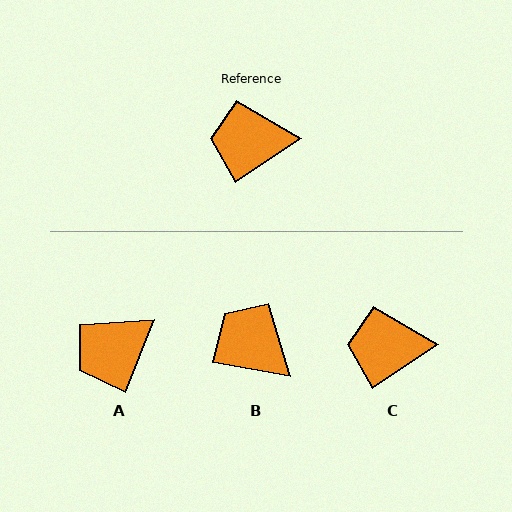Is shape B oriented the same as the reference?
No, it is off by about 44 degrees.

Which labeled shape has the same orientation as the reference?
C.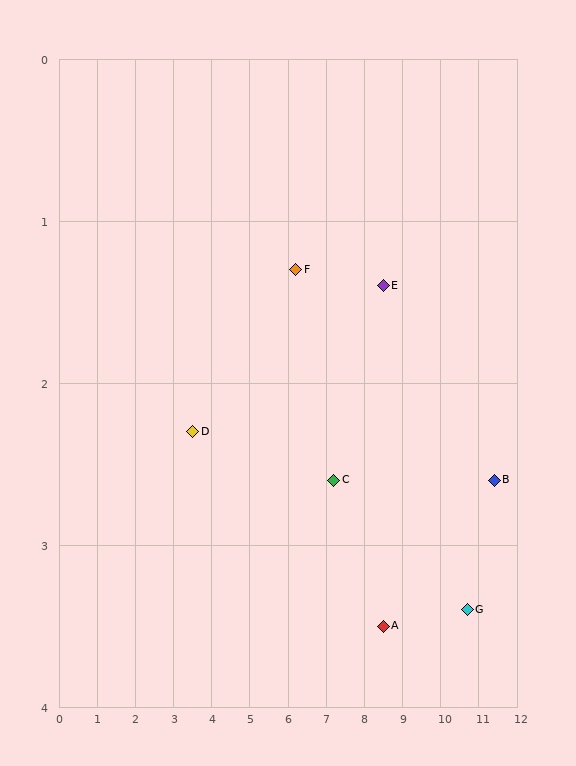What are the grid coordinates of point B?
Point B is at approximately (11.4, 2.6).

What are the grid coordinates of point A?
Point A is at approximately (8.5, 3.5).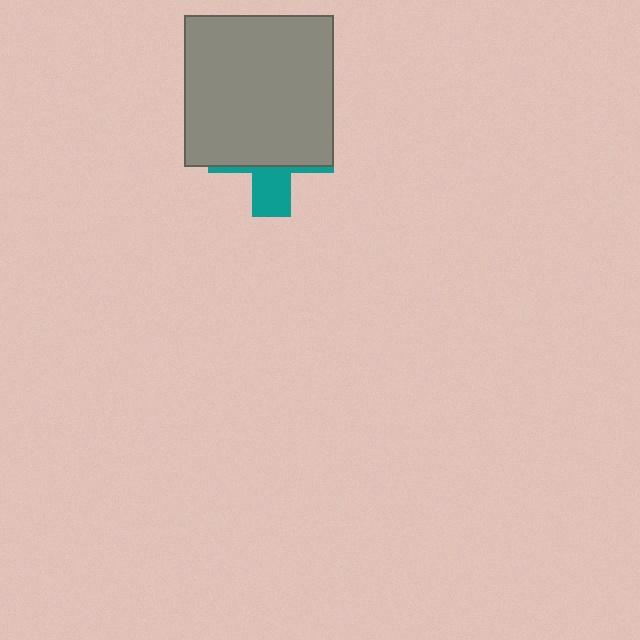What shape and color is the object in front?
The object in front is a gray rectangle.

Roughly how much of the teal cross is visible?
A small part of it is visible (roughly 30%).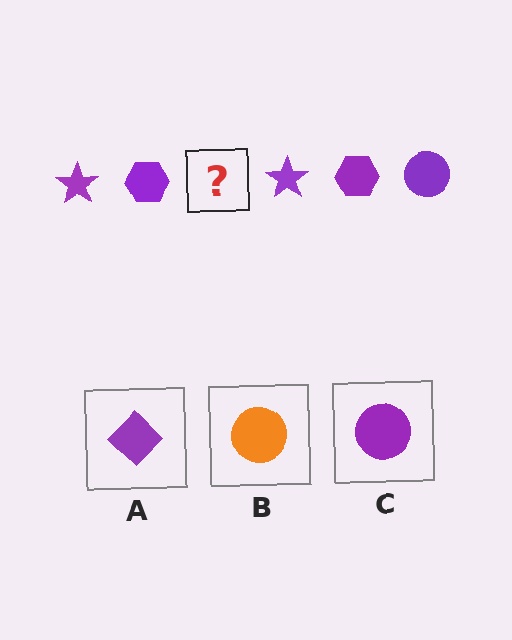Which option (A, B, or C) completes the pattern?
C.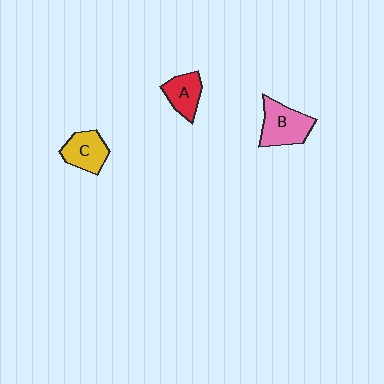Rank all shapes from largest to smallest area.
From largest to smallest: B (pink), C (yellow), A (red).